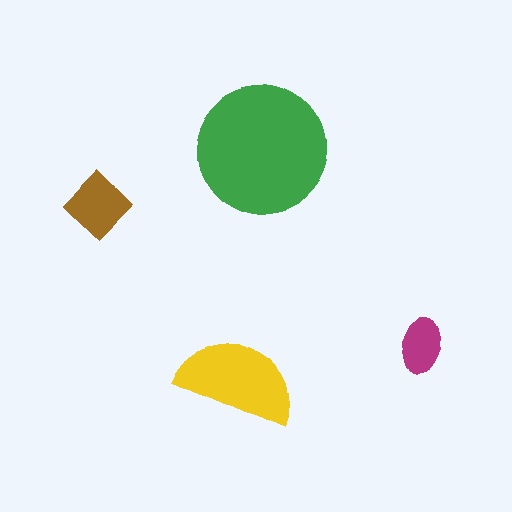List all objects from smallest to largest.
The magenta ellipse, the brown diamond, the yellow semicircle, the green circle.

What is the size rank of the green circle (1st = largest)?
1st.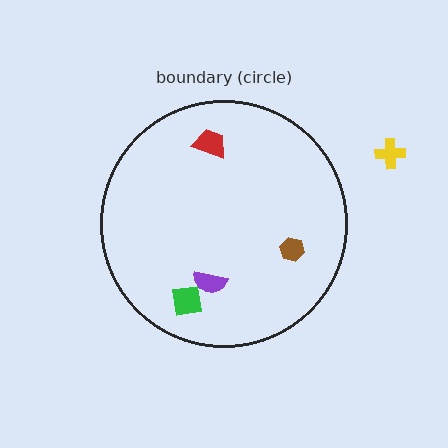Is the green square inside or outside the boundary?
Inside.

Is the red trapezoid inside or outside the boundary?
Inside.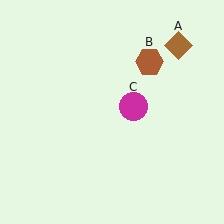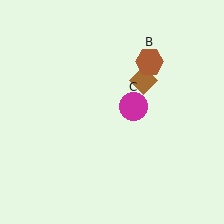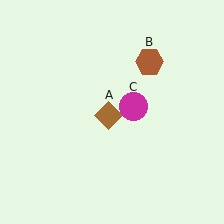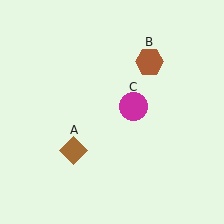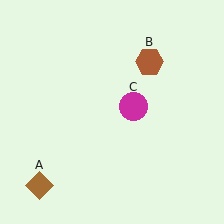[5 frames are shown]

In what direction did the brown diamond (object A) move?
The brown diamond (object A) moved down and to the left.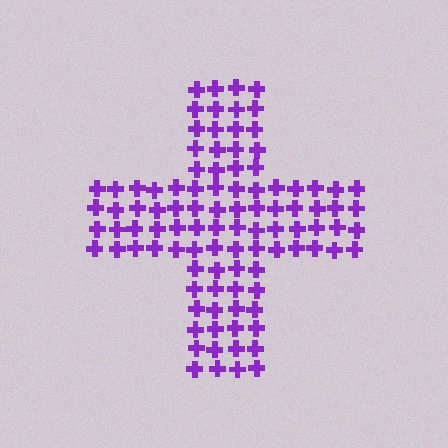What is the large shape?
The large shape is a cross.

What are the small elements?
The small elements are crosses.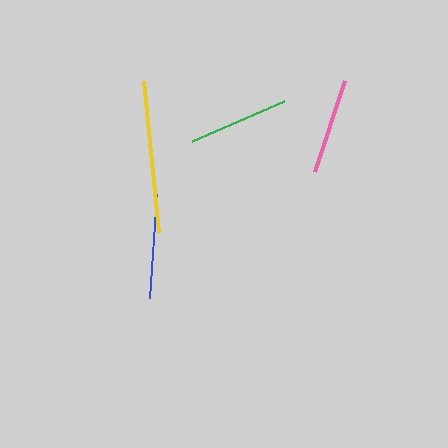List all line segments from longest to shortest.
From longest to shortest: yellow, blue, green, pink.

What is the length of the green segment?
The green segment is approximately 100 pixels long.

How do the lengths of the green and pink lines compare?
The green and pink lines are approximately the same length.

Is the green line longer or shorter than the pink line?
The green line is longer than the pink line.